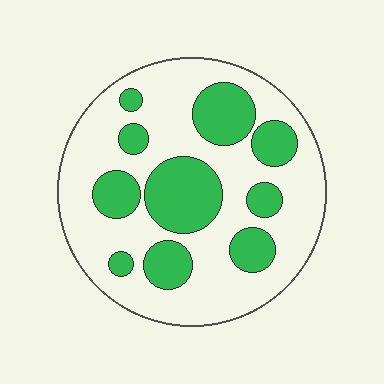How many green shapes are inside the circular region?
10.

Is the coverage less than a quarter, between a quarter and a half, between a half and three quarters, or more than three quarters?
Between a quarter and a half.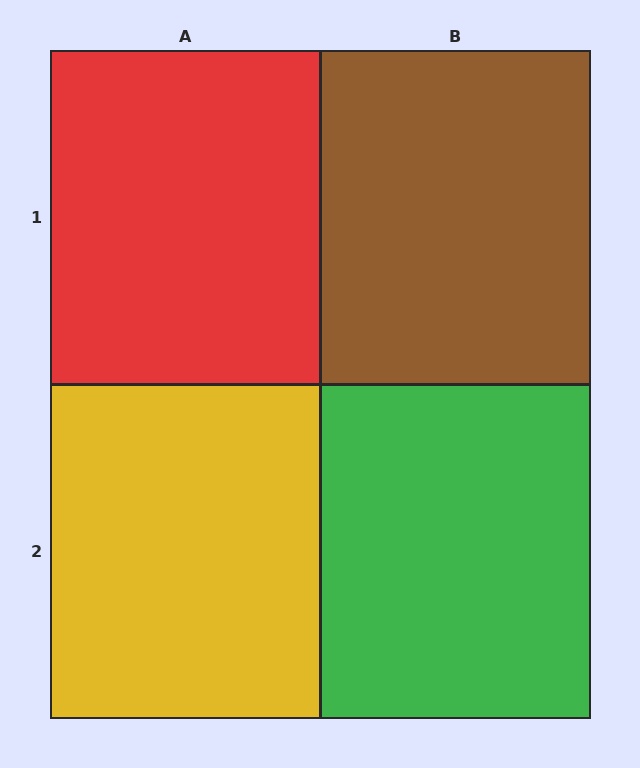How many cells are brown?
1 cell is brown.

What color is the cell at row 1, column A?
Red.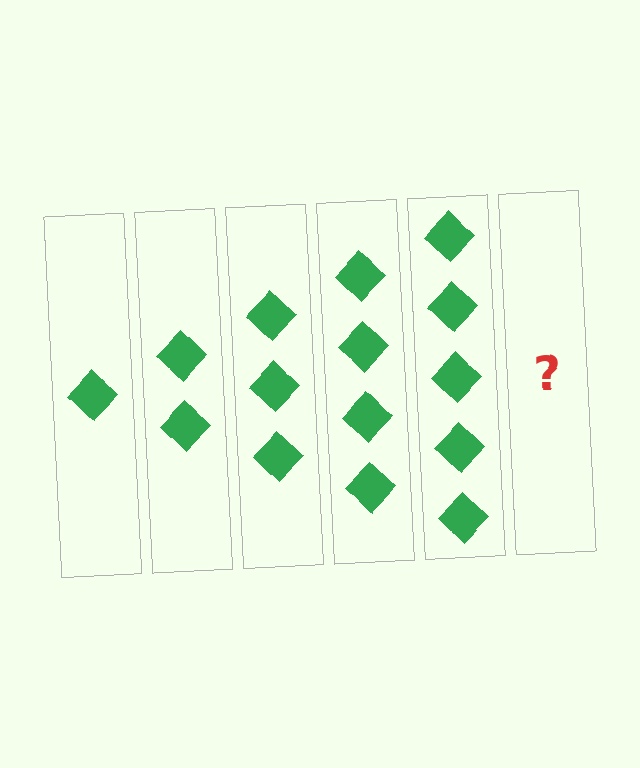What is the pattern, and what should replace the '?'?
The pattern is that each step adds one more diamond. The '?' should be 6 diamonds.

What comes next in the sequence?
The next element should be 6 diamonds.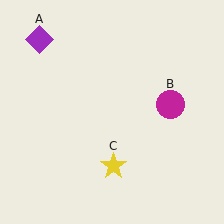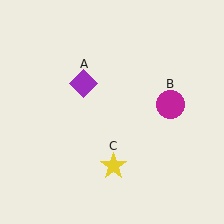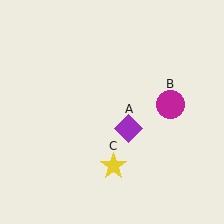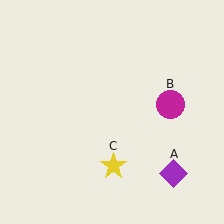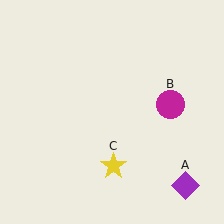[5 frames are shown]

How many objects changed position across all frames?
1 object changed position: purple diamond (object A).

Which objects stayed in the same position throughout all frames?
Magenta circle (object B) and yellow star (object C) remained stationary.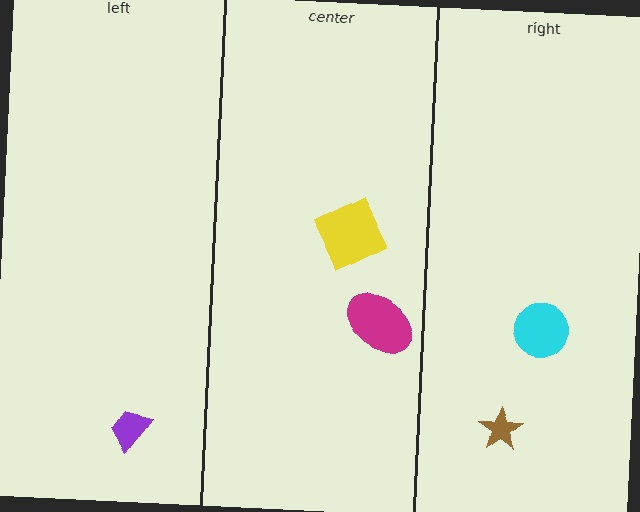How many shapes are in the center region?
2.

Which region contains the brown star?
The right region.